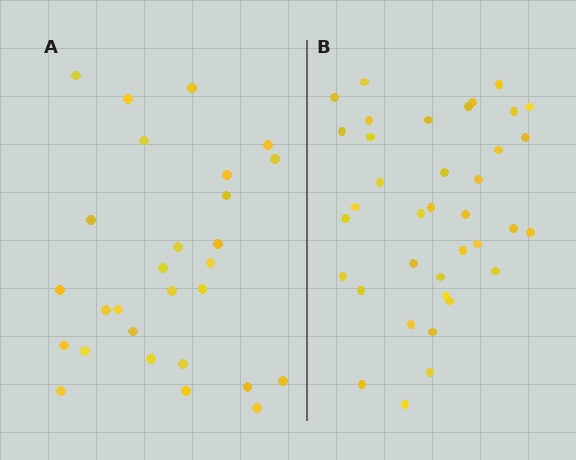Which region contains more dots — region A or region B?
Region B (the right region) has more dots.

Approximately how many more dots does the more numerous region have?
Region B has roughly 8 or so more dots than region A.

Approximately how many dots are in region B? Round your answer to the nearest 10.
About 40 dots. (The exact count is 37, which rounds to 40.)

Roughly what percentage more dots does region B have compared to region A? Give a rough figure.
About 30% more.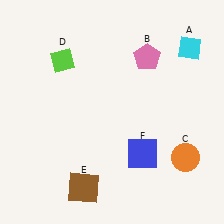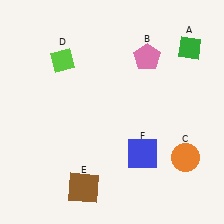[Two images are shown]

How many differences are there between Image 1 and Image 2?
There is 1 difference between the two images.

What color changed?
The diamond (A) changed from cyan in Image 1 to green in Image 2.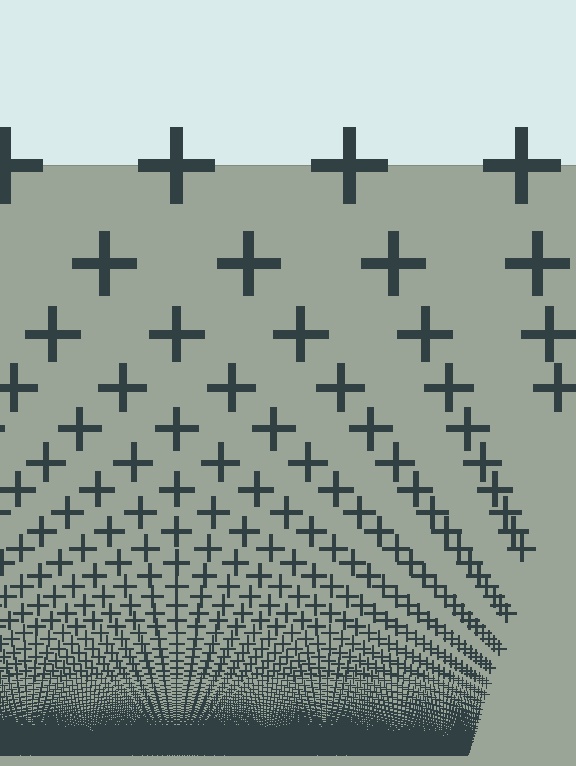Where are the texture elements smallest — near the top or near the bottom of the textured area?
Near the bottom.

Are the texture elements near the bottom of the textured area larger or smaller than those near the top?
Smaller. The gradient is inverted — elements near the bottom are smaller and denser.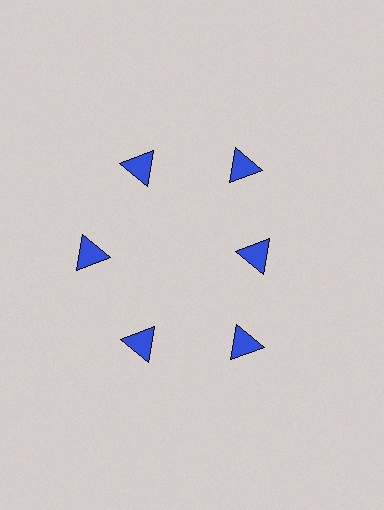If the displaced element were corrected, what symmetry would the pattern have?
It would have 6-fold rotational symmetry — the pattern would map onto itself every 60 degrees.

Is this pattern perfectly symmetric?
No. The 6 blue triangles are arranged in a ring, but one element near the 3 o'clock position is pulled inward toward the center, breaking the 6-fold rotational symmetry.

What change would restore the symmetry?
The symmetry would be restored by moving it outward, back onto the ring so that all 6 triangles sit at equal angles and equal distance from the center.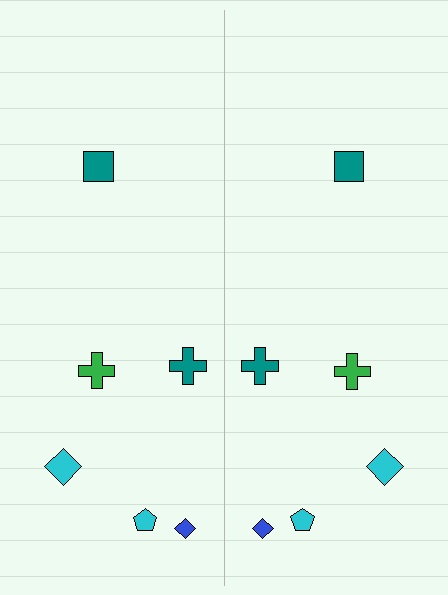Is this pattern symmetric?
Yes, this pattern has bilateral (reflection) symmetry.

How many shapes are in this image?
There are 12 shapes in this image.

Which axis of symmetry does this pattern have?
The pattern has a vertical axis of symmetry running through the center of the image.